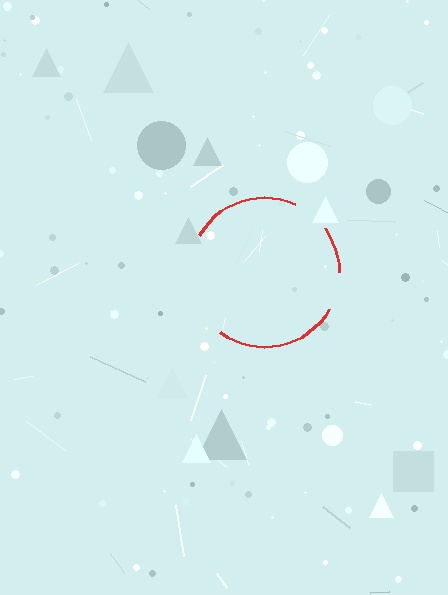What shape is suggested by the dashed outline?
The dashed outline suggests a circle.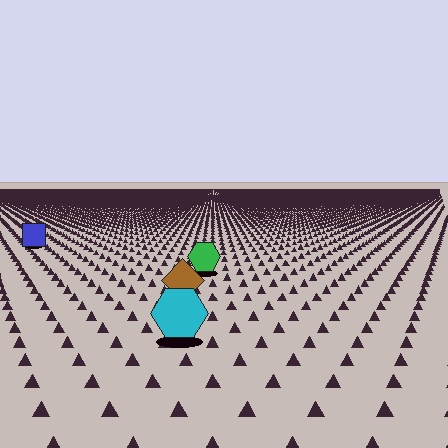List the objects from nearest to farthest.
From nearest to farthest: the cyan hexagon, the brown diamond, the green hexagon, the blue square.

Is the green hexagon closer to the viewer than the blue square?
Yes. The green hexagon is closer — you can tell from the texture gradient: the ground texture is coarser near it.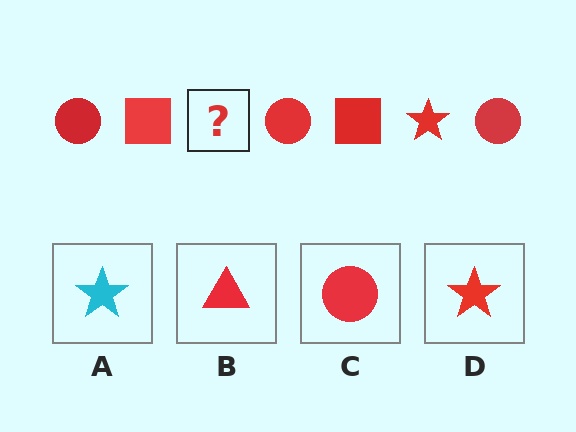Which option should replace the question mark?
Option D.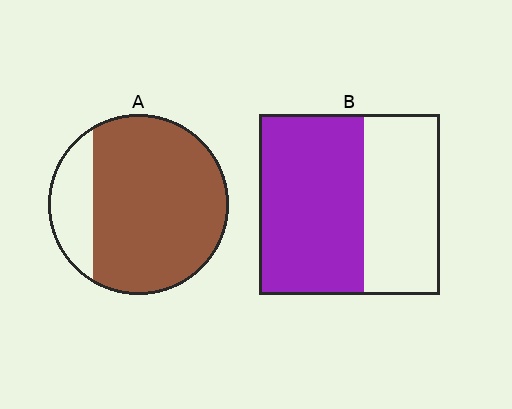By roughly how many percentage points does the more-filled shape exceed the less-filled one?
By roughly 25 percentage points (A over B).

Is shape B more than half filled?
Yes.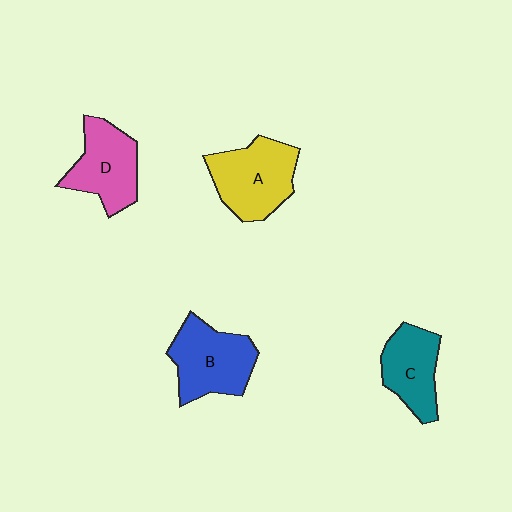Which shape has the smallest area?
Shape C (teal).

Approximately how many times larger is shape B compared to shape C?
Approximately 1.3 times.